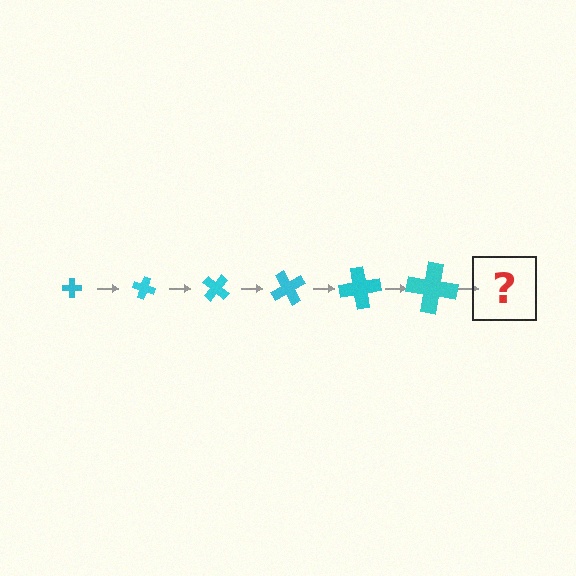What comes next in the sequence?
The next element should be a cross, larger than the previous one and rotated 120 degrees from the start.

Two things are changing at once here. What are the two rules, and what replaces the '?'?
The two rules are that the cross grows larger each step and it rotates 20 degrees each step. The '?' should be a cross, larger than the previous one and rotated 120 degrees from the start.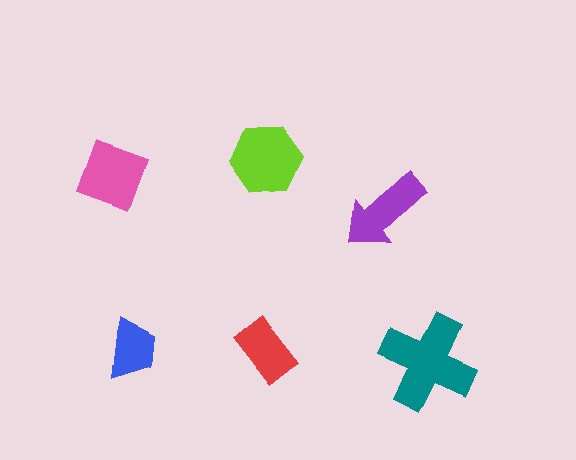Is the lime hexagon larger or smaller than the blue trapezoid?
Larger.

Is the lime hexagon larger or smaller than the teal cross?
Smaller.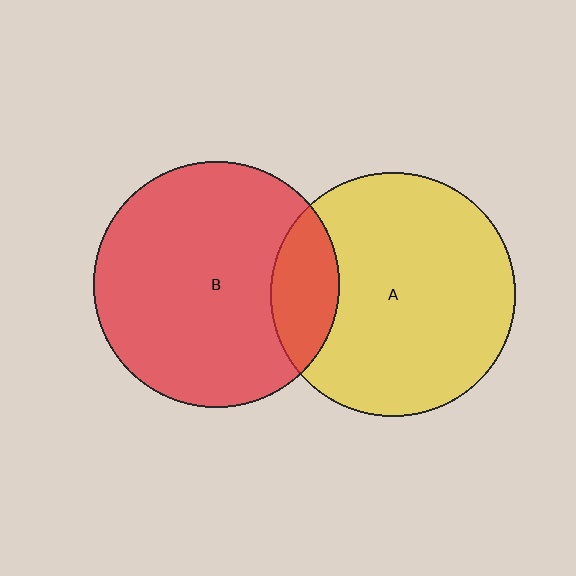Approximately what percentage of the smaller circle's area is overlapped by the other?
Approximately 15%.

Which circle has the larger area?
Circle B (red).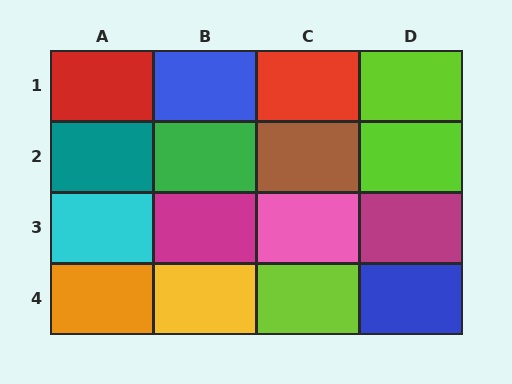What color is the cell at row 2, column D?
Lime.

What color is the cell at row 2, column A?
Teal.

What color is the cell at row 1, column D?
Lime.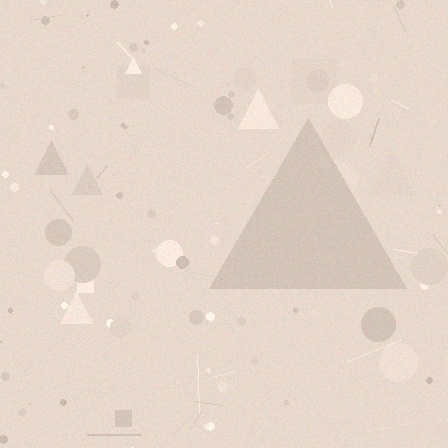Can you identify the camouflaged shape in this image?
The camouflaged shape is a triangle.